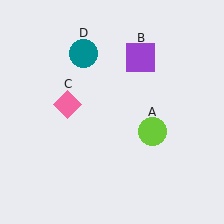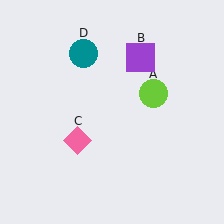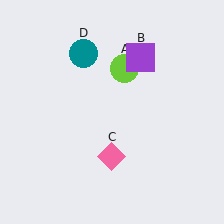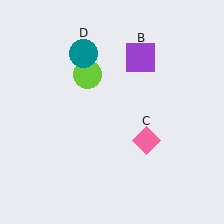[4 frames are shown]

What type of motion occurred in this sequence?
The lime circle (object A), pink diamond (object C) rotated counterclockwise around the center of the scene.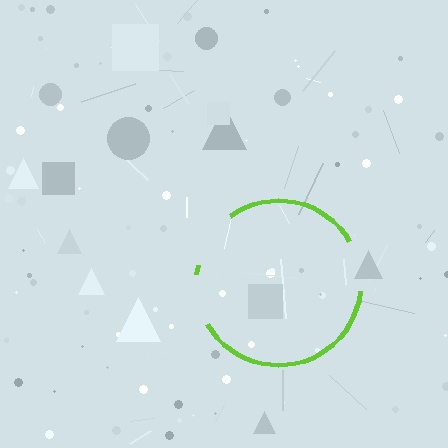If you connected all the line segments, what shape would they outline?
They would outline a circle.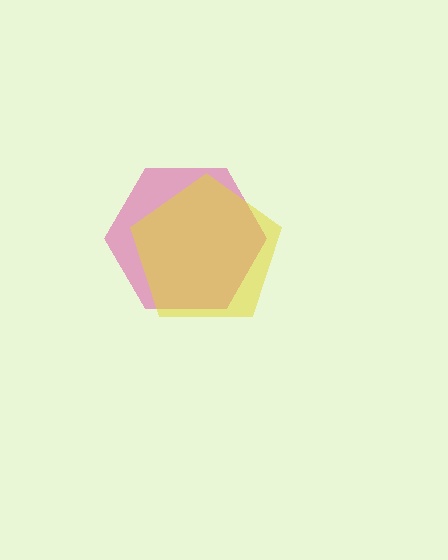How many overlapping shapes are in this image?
There are 2 overlapping shapes in the image.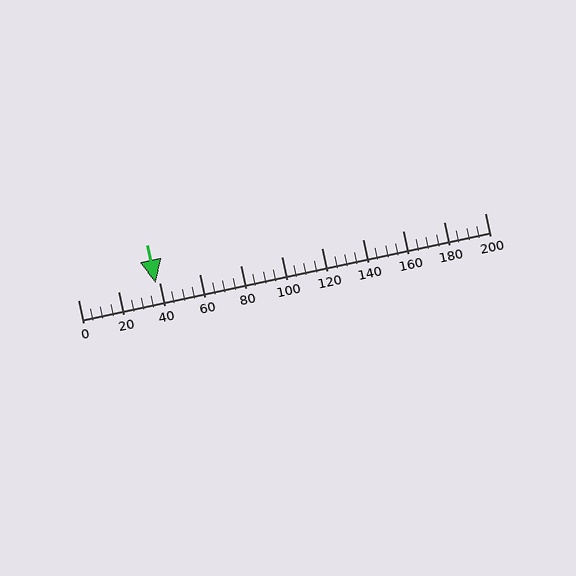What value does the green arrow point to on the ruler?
The green arrow points to approximately 38.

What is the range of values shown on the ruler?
The ruler shows values from 0 to 200.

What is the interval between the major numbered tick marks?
The major tick marks are spaced 20 units apart.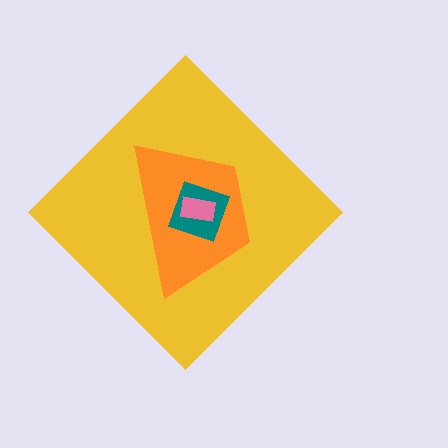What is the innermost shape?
The pink rectangle.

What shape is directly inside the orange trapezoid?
The teal square.